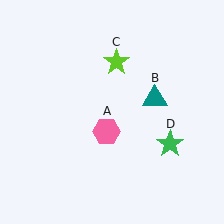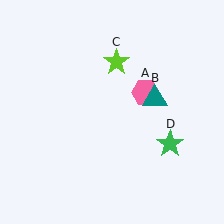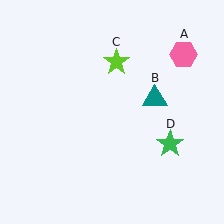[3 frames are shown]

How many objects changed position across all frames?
1 object changed position: pink hexagon (object A).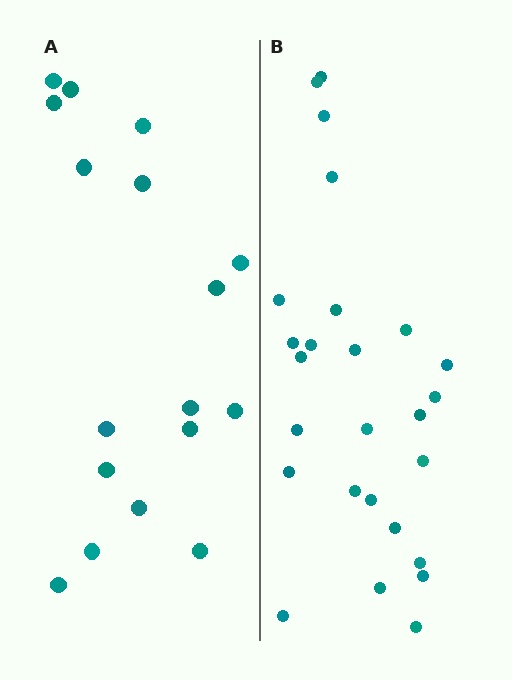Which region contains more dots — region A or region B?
Region B (the right region) has more dots.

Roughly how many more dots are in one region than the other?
Region B has roughly 8 or so more dots than region A.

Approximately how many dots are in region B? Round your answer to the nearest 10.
About 30 dots. (The exact count is 26, which rounds to 30.)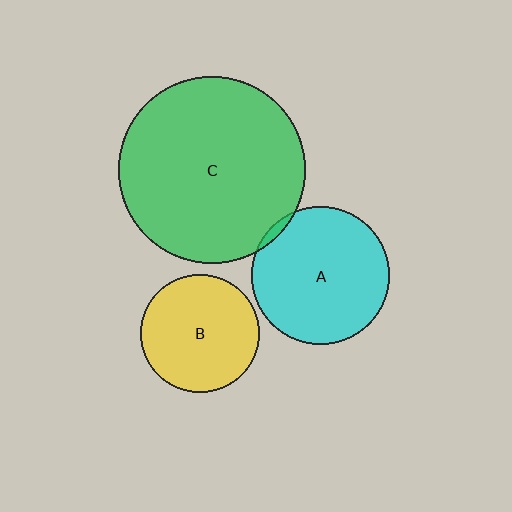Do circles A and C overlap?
Yes.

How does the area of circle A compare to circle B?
Approximately 1.4 times.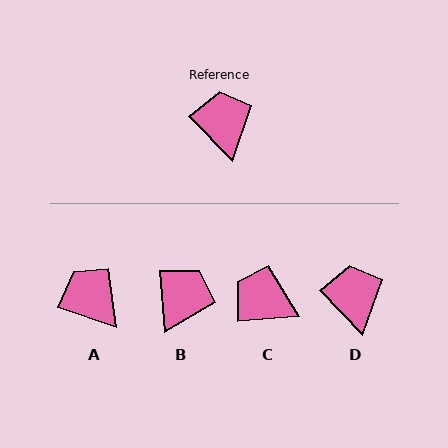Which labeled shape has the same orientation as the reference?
D.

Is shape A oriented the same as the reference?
No, it is off by about 27 degrees.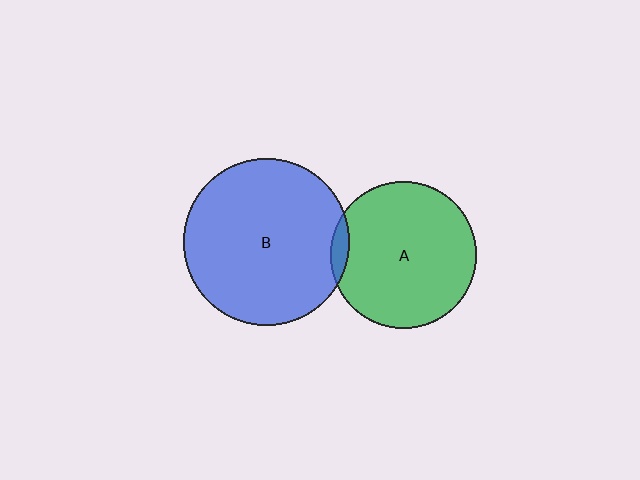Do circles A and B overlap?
Yes.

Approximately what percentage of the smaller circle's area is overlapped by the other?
Approximately 5%.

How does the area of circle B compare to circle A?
Approximately 1.3 times.